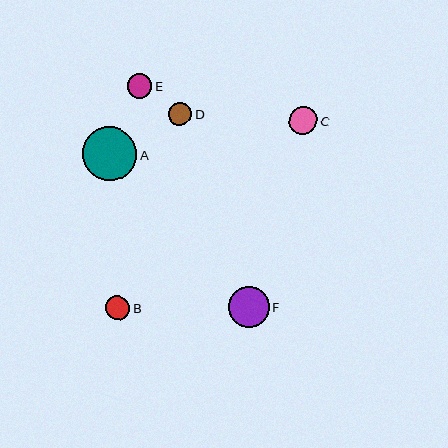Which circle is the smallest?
Circle D is the smallest with a size of approximately 24 pixels.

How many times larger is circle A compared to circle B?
Circle A is approximately 2.2 times the size of circle B.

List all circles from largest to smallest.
From largest to smallest: A, F, C, E, B, D.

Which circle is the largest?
Circle A is the largest with a size of approximately 54 pixels.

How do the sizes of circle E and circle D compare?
Circle E and circle D are approximately the same size.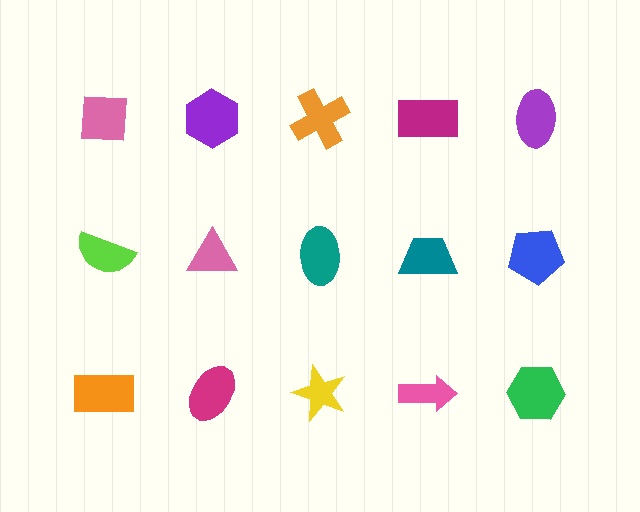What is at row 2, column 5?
A blue pentagon.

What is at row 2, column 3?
A teal ellipse.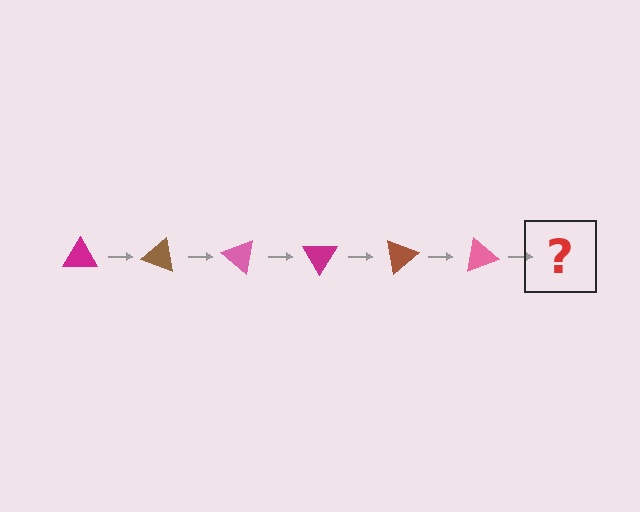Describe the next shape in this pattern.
It should be a magenta triangle, rotated 120 degrees from the start.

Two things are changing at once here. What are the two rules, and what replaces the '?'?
The two rules are that it rotates 20 degrees each step and the color cycles through magenta, brown, and pink. The '?' should be a magenta triangle, rotated 120 degrees from the start.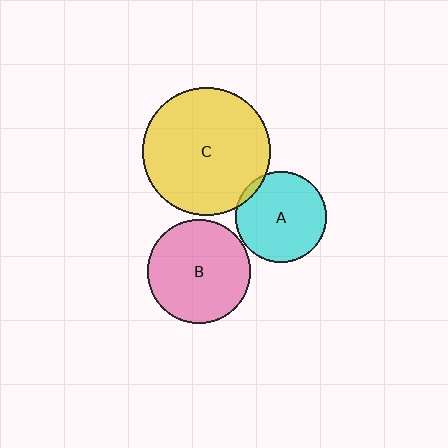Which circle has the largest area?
Circle C (yellow).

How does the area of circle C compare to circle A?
Approximately 2.0 times.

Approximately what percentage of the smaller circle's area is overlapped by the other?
Approximately 5%.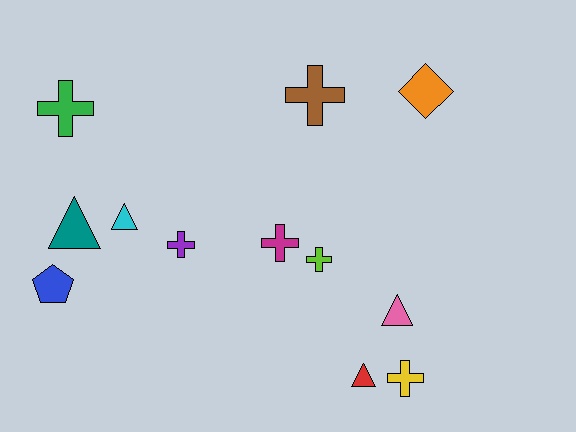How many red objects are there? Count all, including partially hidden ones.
There is 1 red object.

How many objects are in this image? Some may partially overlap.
There are 12 objects.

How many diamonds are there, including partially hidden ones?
There is 1 diamond.